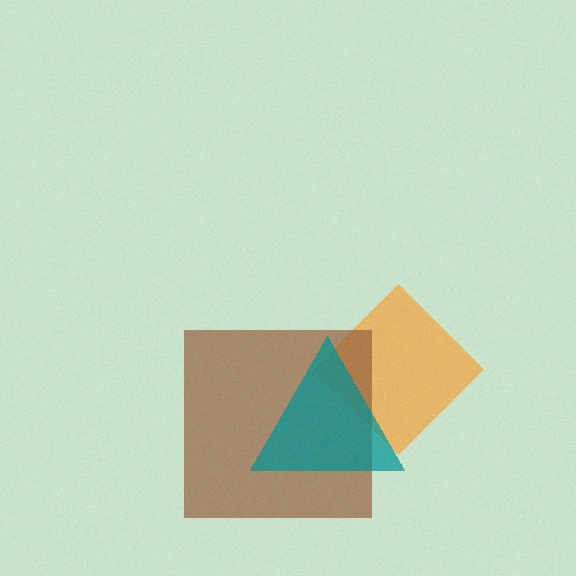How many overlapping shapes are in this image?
There are 3 overlapping shapes in the image.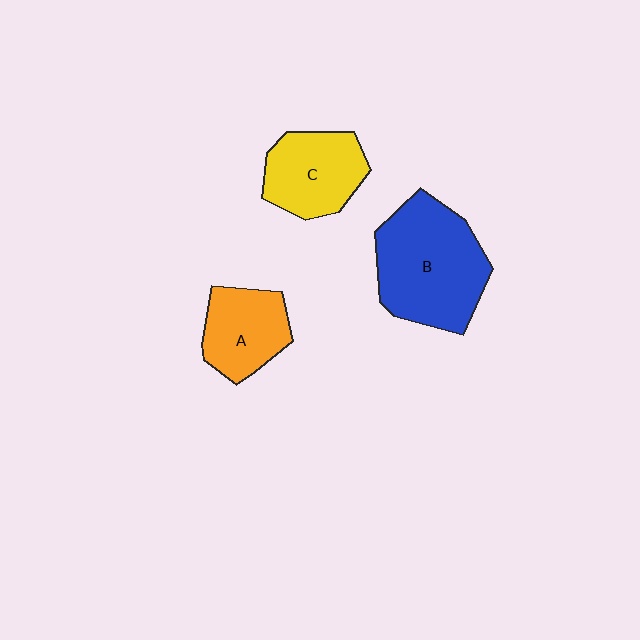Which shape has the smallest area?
Shape A (orange).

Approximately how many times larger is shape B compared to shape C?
Approximately 1.6 times.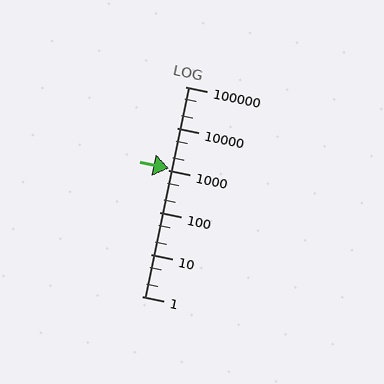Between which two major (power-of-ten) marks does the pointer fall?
The pointer is between 1000 and 10000.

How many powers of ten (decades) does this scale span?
The scale spans 5 decades, from 1 to 100000.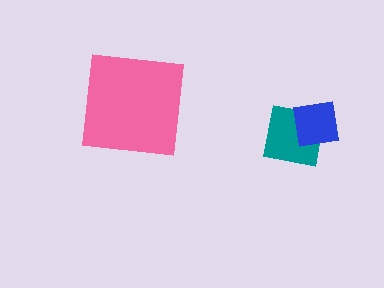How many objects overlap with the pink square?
0 objects overlap with the pink square.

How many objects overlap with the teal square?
1 object overlaps with the teal square.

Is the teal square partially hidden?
Yes, it is partially covered by another shape.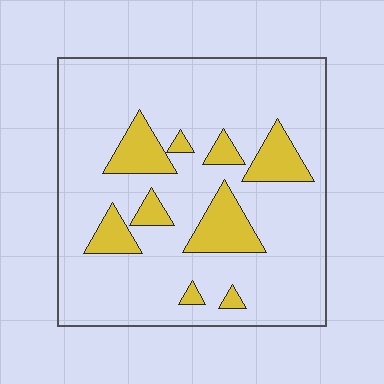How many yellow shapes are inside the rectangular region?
9.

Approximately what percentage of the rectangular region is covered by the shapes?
Approximately 15%.